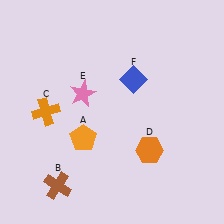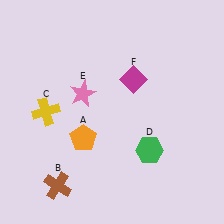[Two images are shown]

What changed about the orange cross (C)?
In Image 1, C is orange. In Image 2, it changed to yellow.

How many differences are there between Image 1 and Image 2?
There are 3 differences between the two images.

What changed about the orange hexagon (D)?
In Image 1, D is orange. In Image 2, it changed to green.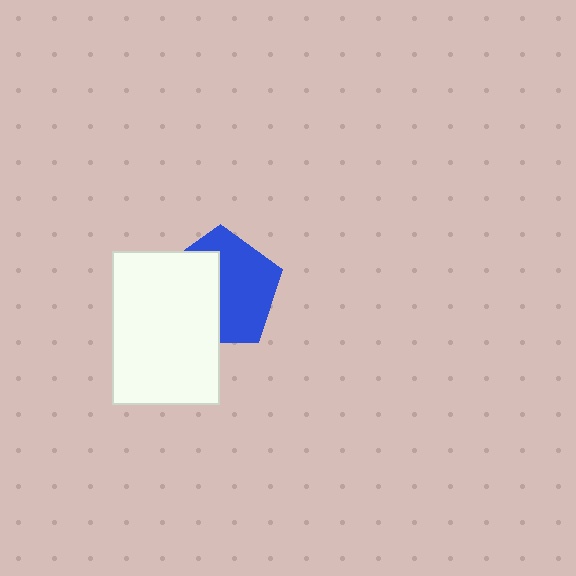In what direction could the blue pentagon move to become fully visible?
The blue pentagon could move right. That would shift it out from behind the white rectangle entirely.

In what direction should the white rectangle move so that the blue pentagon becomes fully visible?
The white rectangle should move left. That is the shortest direction to clear the overlap and leave the blue pentagon fully visible.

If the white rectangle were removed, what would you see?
You would see the complete blue pentagon.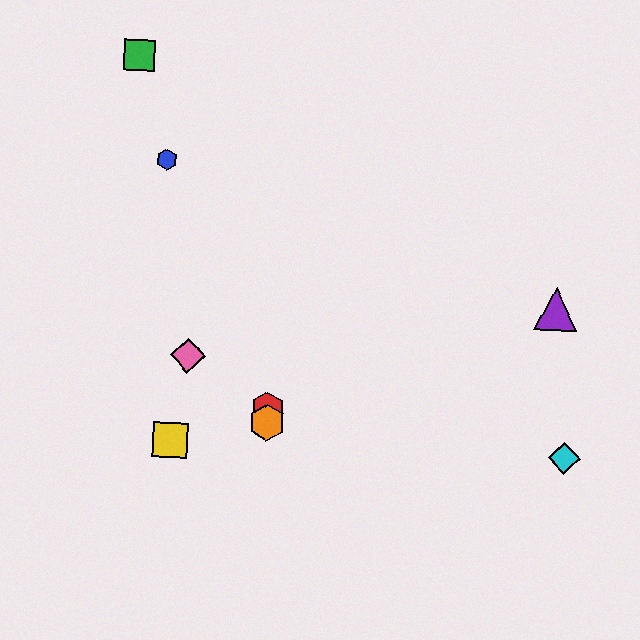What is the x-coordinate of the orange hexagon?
The orange hexagon is at x≈267.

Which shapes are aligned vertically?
The red hexagon, the orange hexagon are aligned vertically.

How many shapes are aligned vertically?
2 shapes (the red hexagon, the orange hexagon) are aligned vertically.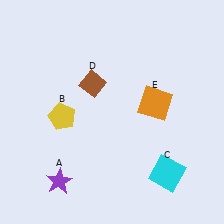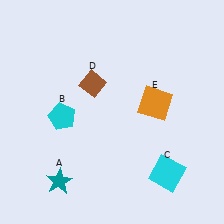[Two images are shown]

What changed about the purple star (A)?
In Image 1, A is purple. In Image 2, it changed to teal.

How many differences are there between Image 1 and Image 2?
There are 2 differences between the two images.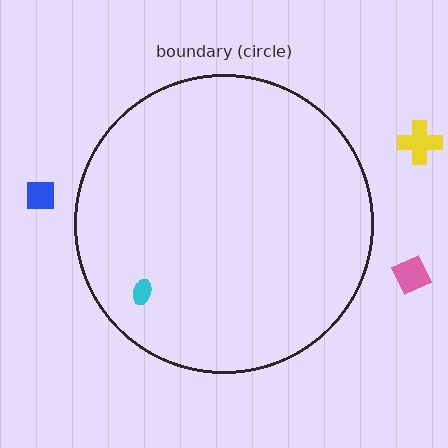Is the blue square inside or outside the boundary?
Outside.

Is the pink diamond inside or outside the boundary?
Outside.